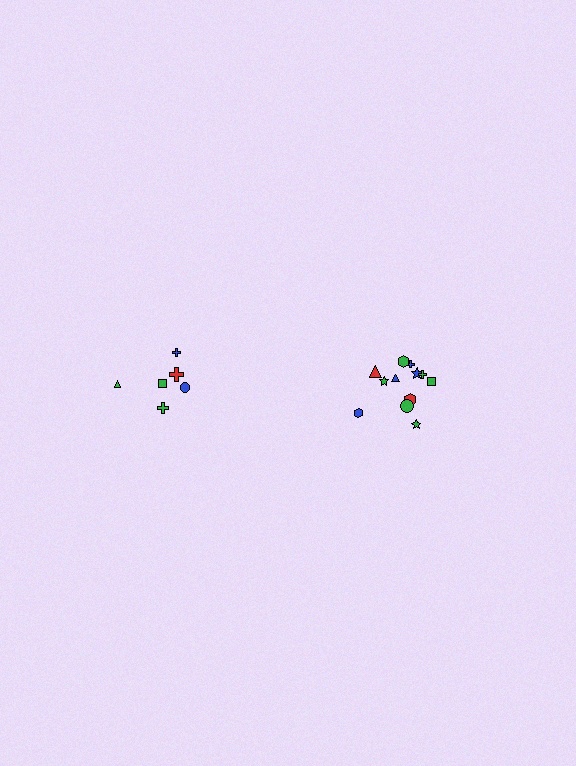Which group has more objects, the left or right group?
The right group.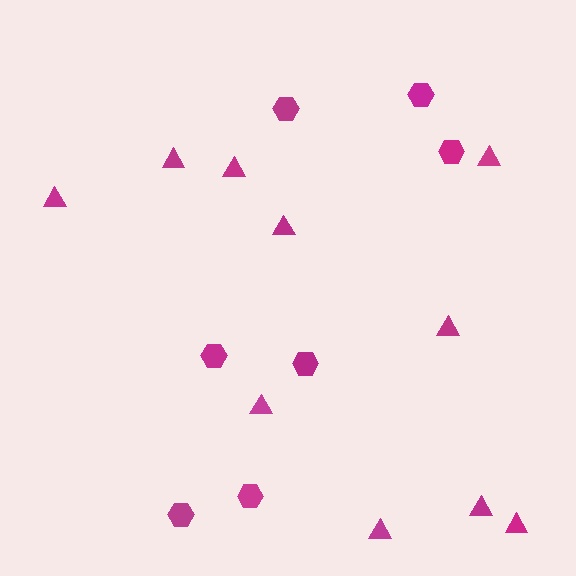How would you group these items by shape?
There are 2 groups: one group of triangles (10) and one group of hexagons (7).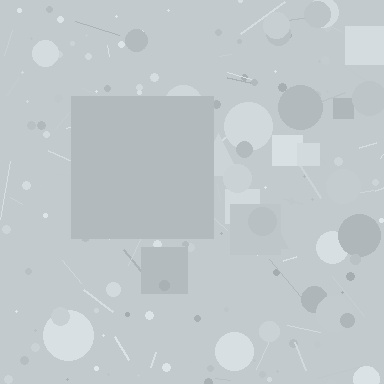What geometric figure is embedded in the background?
A square is embedded in the background.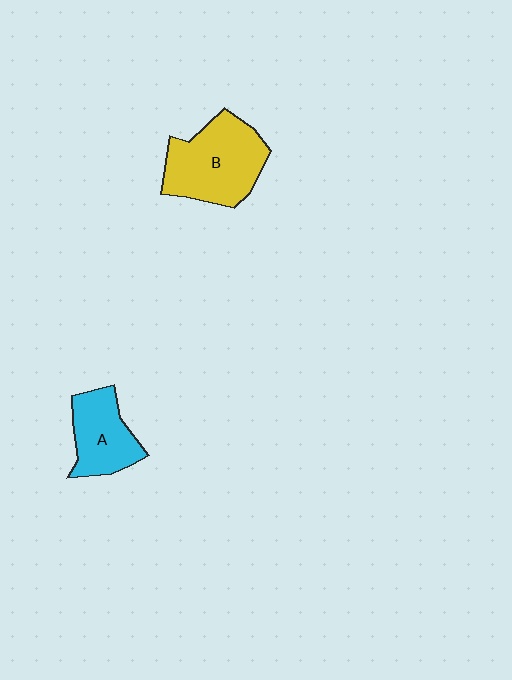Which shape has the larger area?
Shape B (yellow).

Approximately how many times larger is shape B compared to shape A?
Approximately 1.5 times.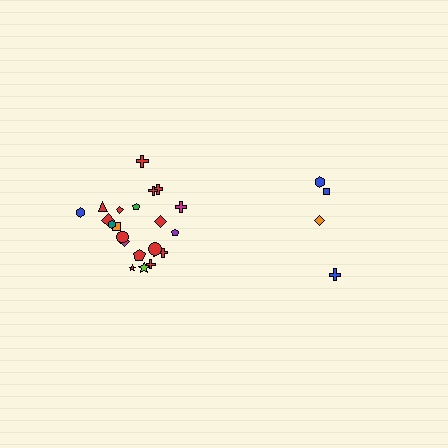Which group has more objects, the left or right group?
The left group.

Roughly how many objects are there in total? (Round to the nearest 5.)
Roughly 25 objects in total.